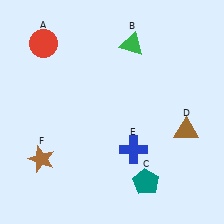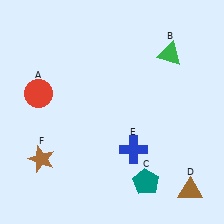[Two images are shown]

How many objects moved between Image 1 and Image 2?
3 objects moved between the two images.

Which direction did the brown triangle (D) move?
The brown triangle (D) moved down.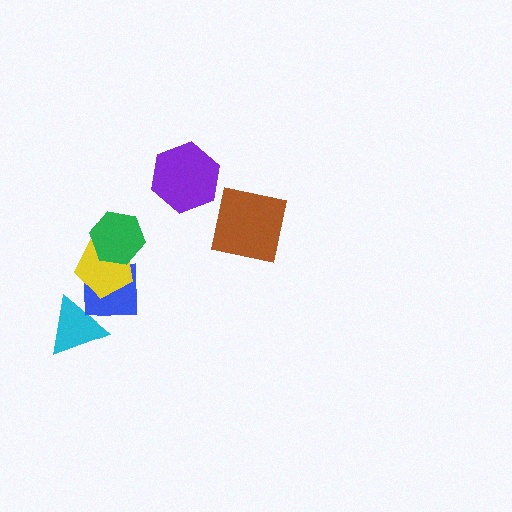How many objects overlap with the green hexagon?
2 objects overlap with the green hexagon.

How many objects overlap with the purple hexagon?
0 objects overlap with the purple hexagon.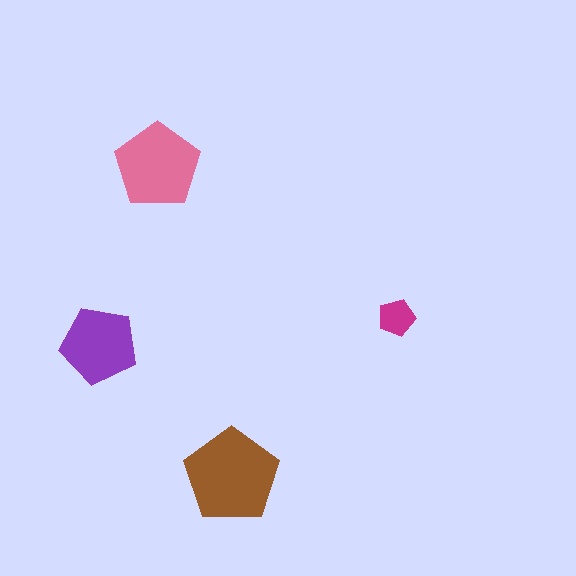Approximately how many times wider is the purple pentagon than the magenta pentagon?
About 2 times wider.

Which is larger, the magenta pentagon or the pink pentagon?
The pink one.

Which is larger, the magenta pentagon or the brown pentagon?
The brown one.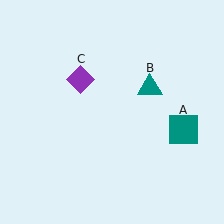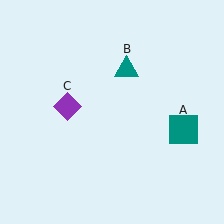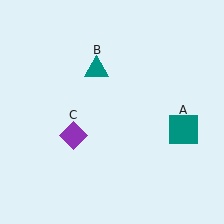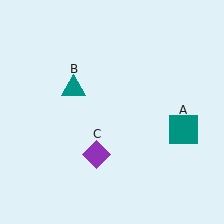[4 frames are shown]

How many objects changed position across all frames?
2 objects changed position: teal triangle (object B), purple diamond (object C).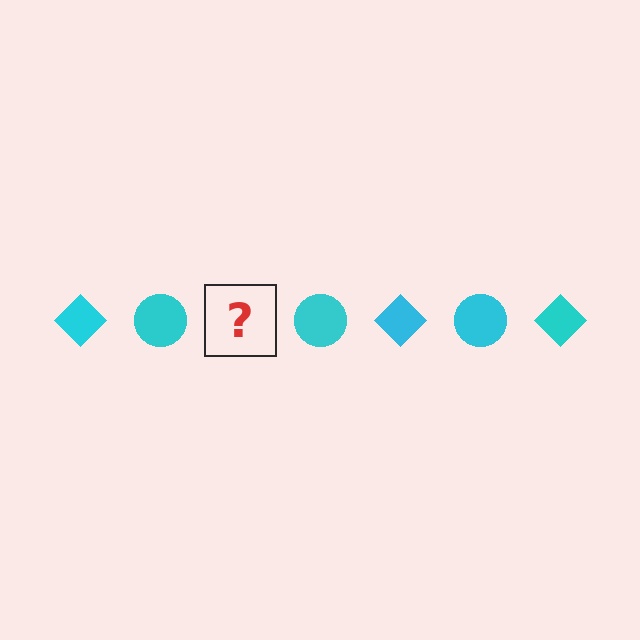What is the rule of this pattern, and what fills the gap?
The rule is that the pattern cycles through diamond, circle shapes in cyan. The gap should be filled with a cyan diamond.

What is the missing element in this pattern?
The missing element is a cyan diamond.